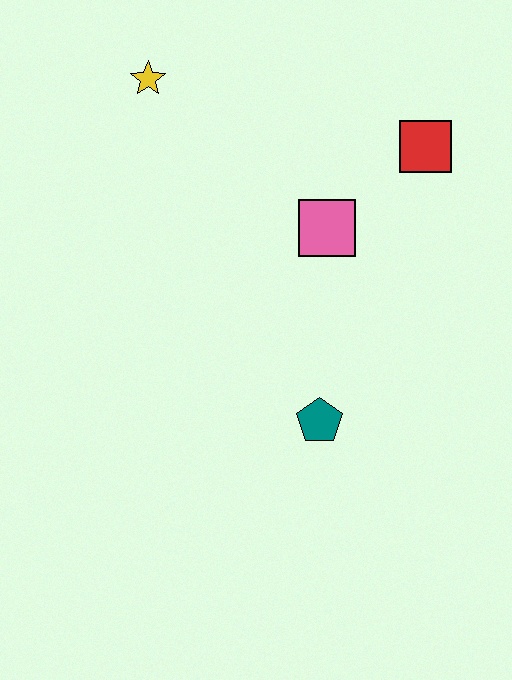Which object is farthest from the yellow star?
The teal pentagon is farthest from the yellow star.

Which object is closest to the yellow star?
The pink square is closest to the yellow star.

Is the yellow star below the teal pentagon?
No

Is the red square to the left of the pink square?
No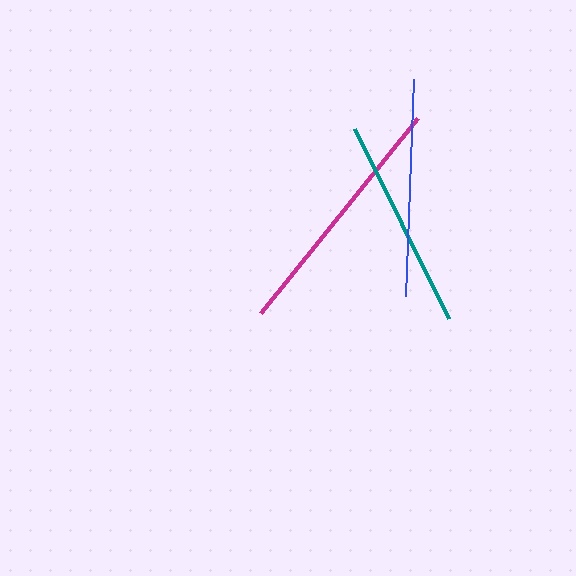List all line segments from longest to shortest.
From longest to shortest: magenta, blue, teal.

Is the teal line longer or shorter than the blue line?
The blue line is longer than the teal line.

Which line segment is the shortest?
The teal line is the shortest at approximately 212 pixels.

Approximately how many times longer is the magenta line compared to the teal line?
The magenta line is approximately 1.2 times the length of the teal line.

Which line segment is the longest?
The magenta line is the longest at approximately 251 pixels.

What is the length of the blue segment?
The blue segment is approximately 217 pixels long.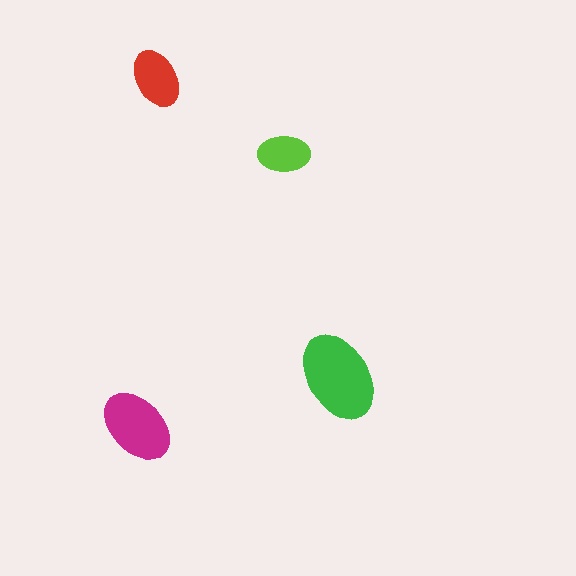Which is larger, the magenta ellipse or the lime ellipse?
The magenta one.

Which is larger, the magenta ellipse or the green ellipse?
The green one.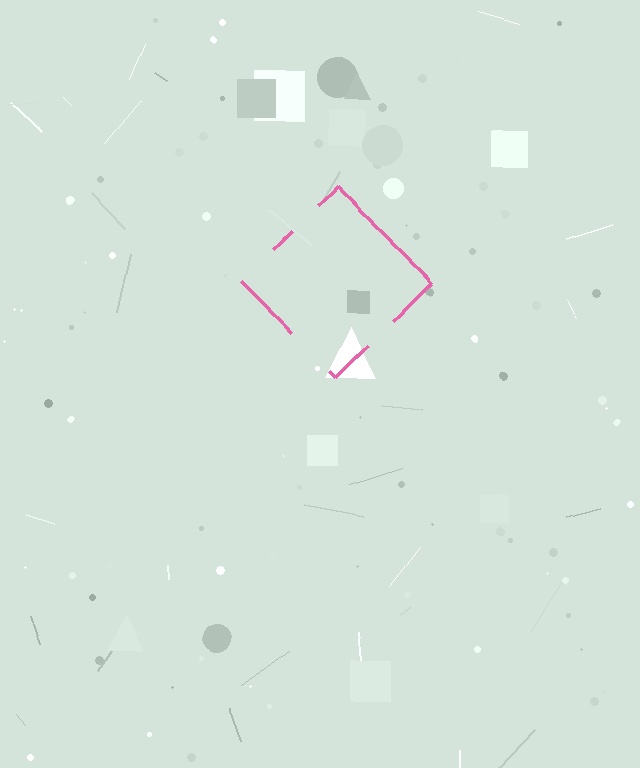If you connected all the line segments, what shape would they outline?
They would outline a diamond.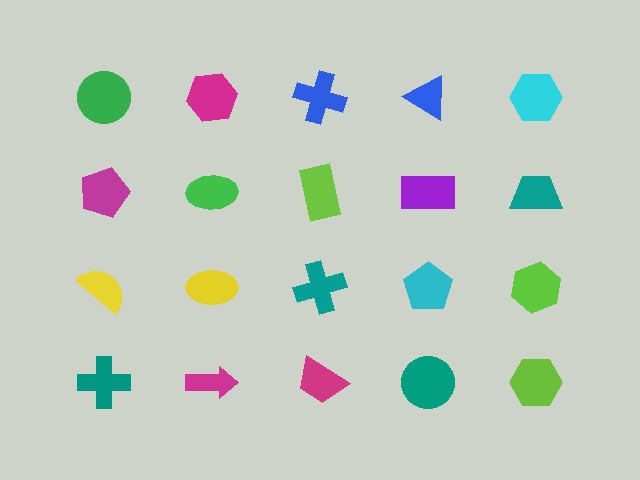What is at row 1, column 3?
A blue cross.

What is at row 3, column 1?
A yellow semicircle.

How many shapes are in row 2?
5 shapes.